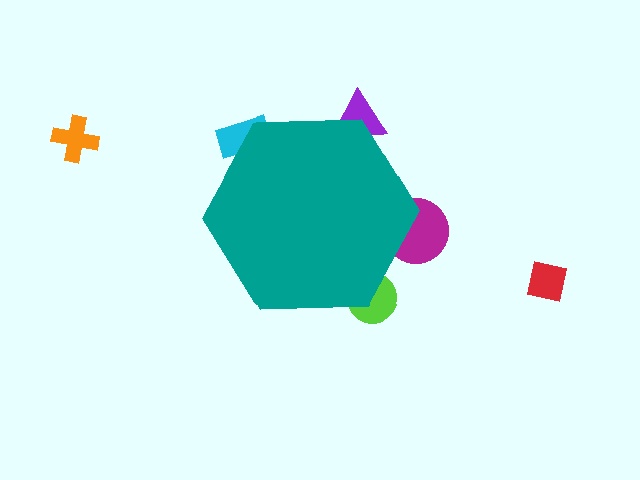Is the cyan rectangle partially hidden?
Yes, the cyan rectangle is partially hidden behind the teal hexagon.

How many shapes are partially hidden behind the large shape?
4 shapes are partially hidden.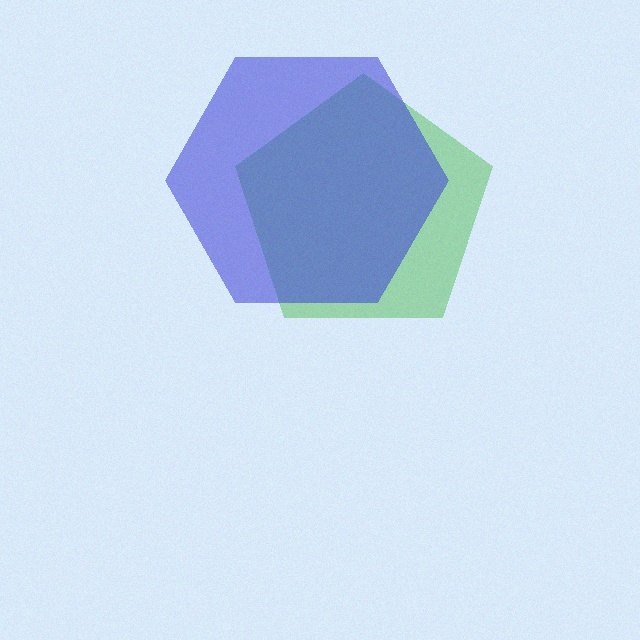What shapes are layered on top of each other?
The layered shapes are: a green pentagon, a blue hexagon.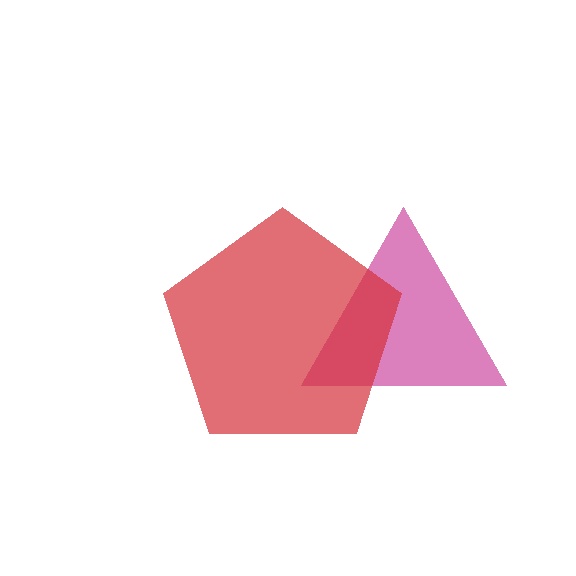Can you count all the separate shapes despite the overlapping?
Yes, there are 2 separate shapes.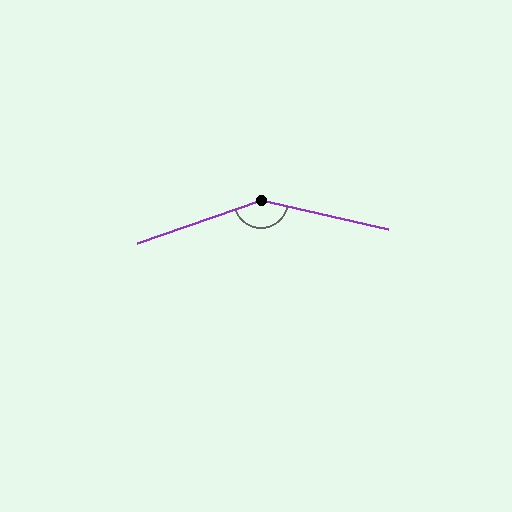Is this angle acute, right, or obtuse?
It is obtuse.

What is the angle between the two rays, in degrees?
Approximately 148 degrees.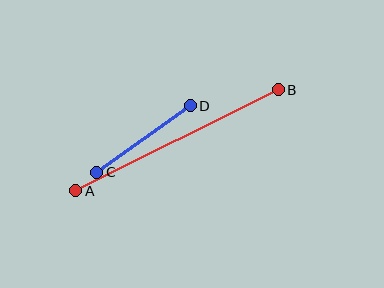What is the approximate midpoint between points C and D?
The midpoint is at approximately (143, 139) pixels.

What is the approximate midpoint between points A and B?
The midpoint is at approximately (177, 140) pixels.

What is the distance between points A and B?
The distance is approximately 226 pixels.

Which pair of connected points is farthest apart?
Points A and B are farthest apart.